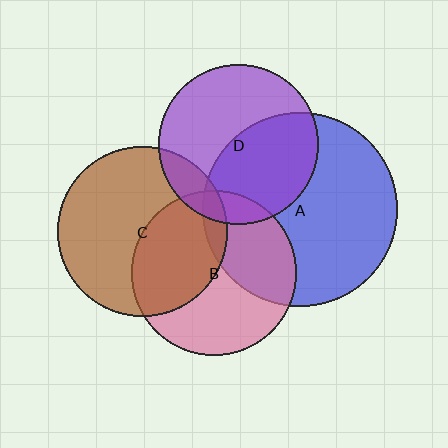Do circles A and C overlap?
Yes.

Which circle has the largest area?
Circle A (blue).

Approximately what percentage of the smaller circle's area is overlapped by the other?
Approximately 5%.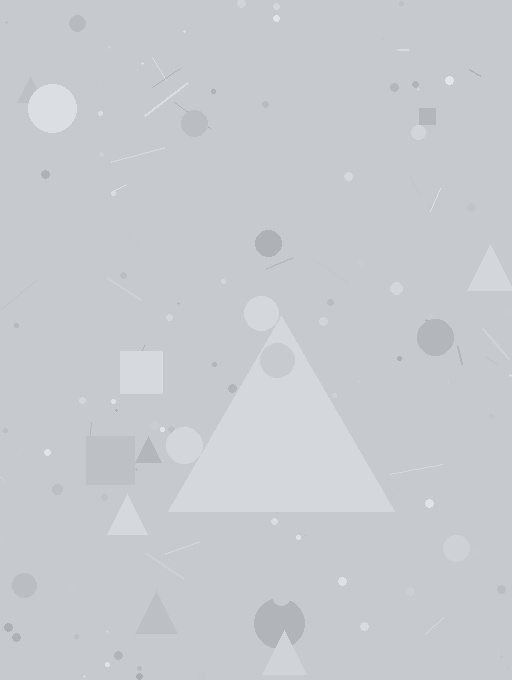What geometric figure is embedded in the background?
A triangle is embedded in the background.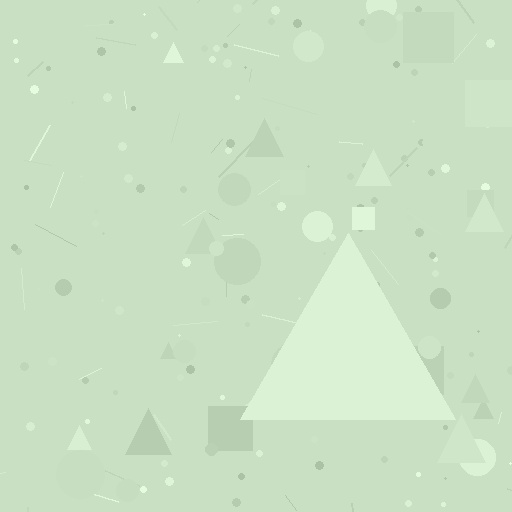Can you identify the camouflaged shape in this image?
The camouflaged shape is a triangle.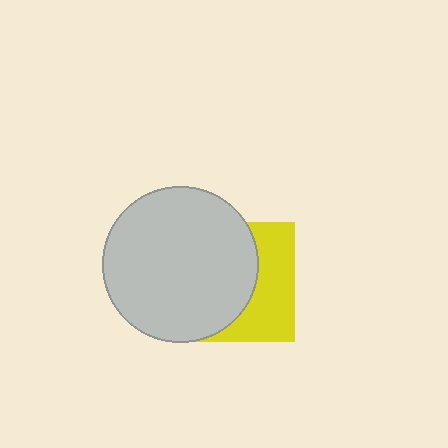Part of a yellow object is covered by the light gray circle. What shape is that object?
It is a square.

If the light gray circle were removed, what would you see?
You would see the complete yellow square.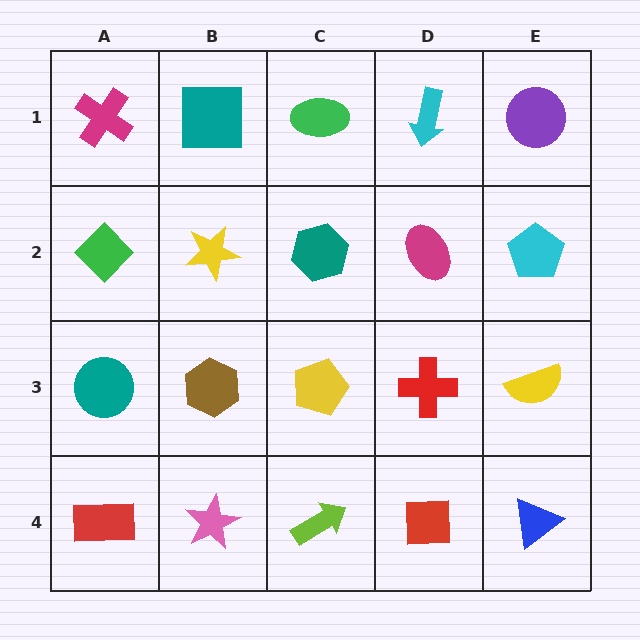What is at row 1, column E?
A purple circle.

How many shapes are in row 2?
5 shapes.